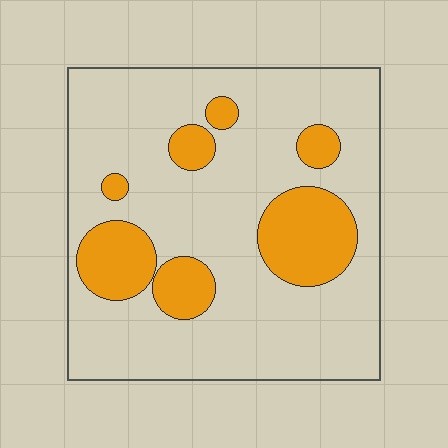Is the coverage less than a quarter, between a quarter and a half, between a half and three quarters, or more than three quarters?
Less than a quarter.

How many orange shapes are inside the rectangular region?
7.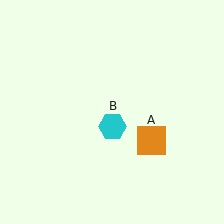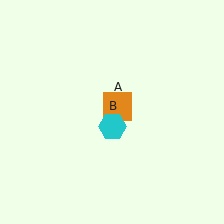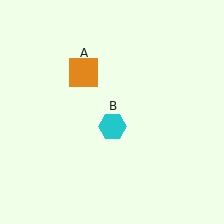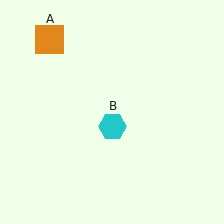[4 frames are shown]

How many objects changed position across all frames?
1 object changed position: orange square (object A).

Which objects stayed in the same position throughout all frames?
Cyan hexagon (object B) remained stationary.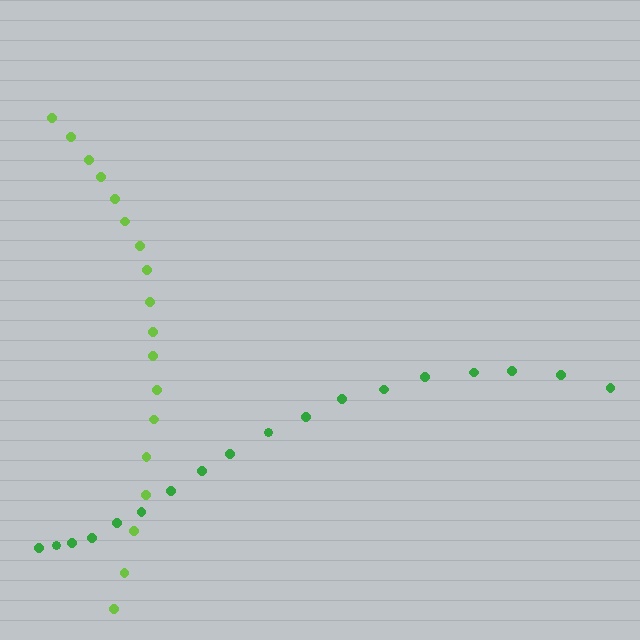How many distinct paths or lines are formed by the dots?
There are 2 distinct paths.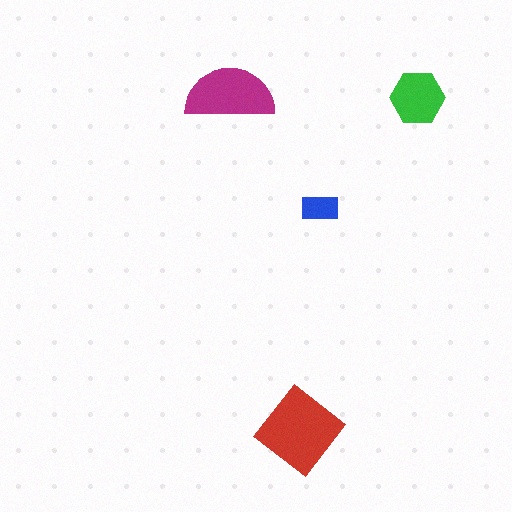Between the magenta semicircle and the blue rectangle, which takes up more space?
The magenta semicircle.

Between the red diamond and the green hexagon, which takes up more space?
The red diamond.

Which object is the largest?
The red diamond.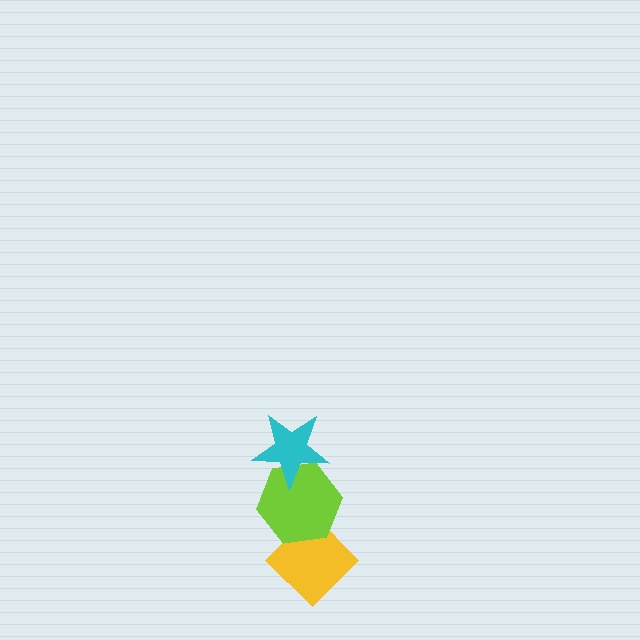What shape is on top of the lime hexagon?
The cyan star is on top of the lime hexagon.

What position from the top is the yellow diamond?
The yellow diamond is 3rd from the top.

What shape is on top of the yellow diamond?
The lime hexagon is on top of the yellow diamond.